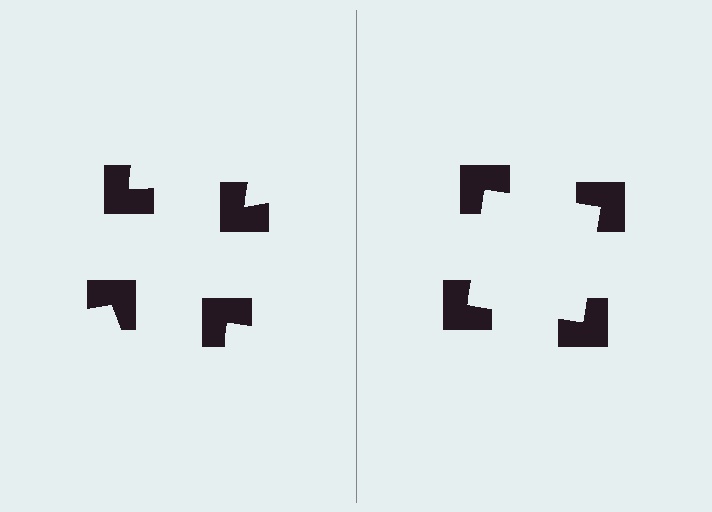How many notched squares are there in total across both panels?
8 — 4 on each side.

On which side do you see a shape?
An illusory square appears on the right side. On the left side the wedge cuts are rotated, so no coherent shape forms.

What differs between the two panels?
The notched squares are positioned identically on both sides; only the wedge orientations differ. On the right they align to a square; on the left they are misaligned.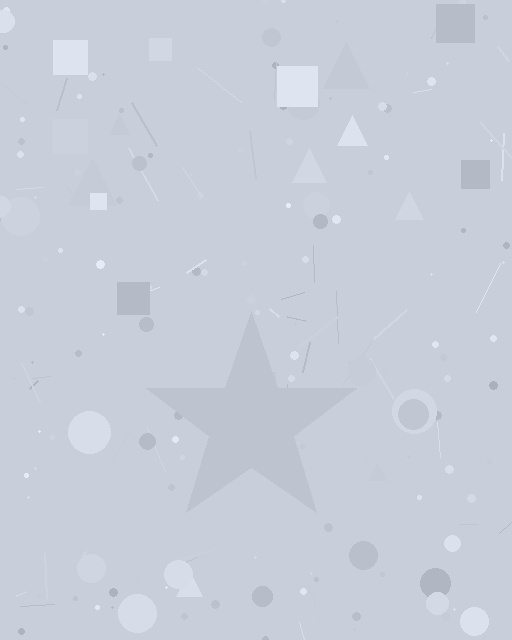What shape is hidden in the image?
A star is hidden in the image.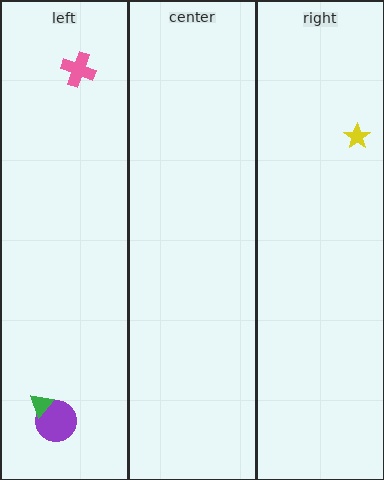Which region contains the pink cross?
The left region.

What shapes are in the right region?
The yellow star.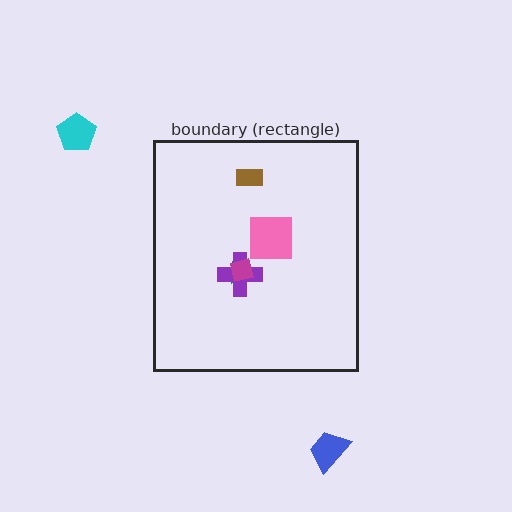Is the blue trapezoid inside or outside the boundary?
Outside.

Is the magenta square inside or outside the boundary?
Inside.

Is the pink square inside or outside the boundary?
Inside.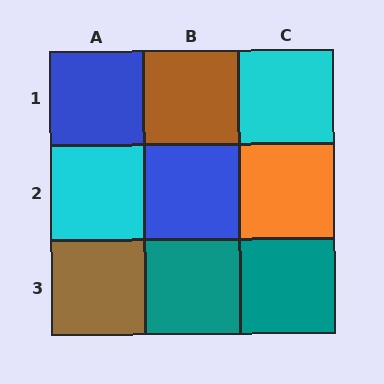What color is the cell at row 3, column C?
Teal.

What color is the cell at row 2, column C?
Orange.